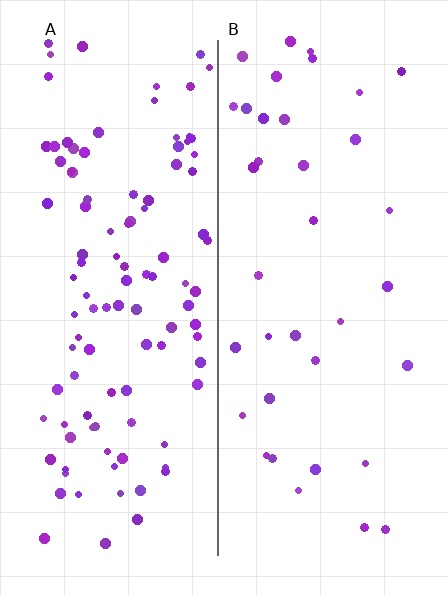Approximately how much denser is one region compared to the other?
Approximately 2.9× — region A over region B.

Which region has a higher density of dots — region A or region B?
A (the left).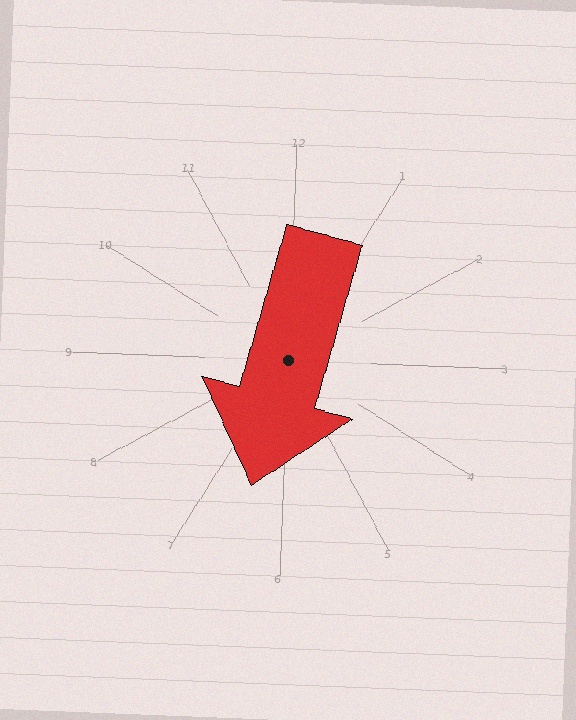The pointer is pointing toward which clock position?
Roughly 6 o'clock.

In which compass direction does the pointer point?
South.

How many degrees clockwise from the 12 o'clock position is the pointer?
Approximately 194 degrees.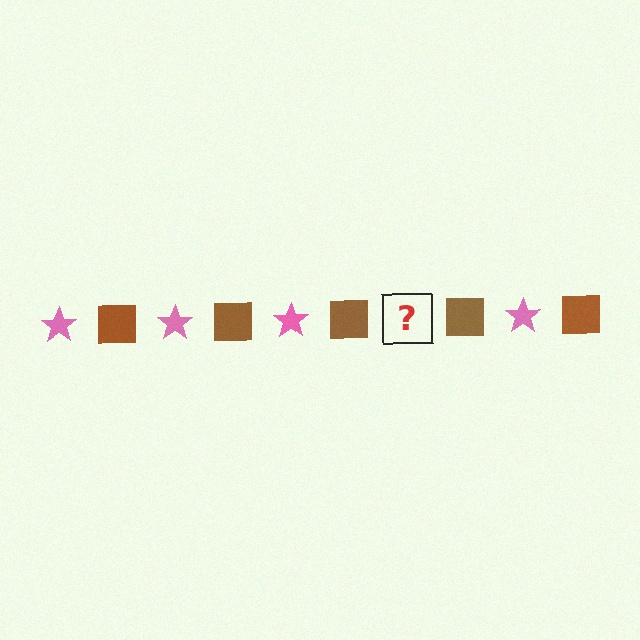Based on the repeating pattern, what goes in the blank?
The blank should be a pink star.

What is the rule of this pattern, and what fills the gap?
The rule is that the pattern alternates between pink star and brown square. The gap should be filled with a pink star.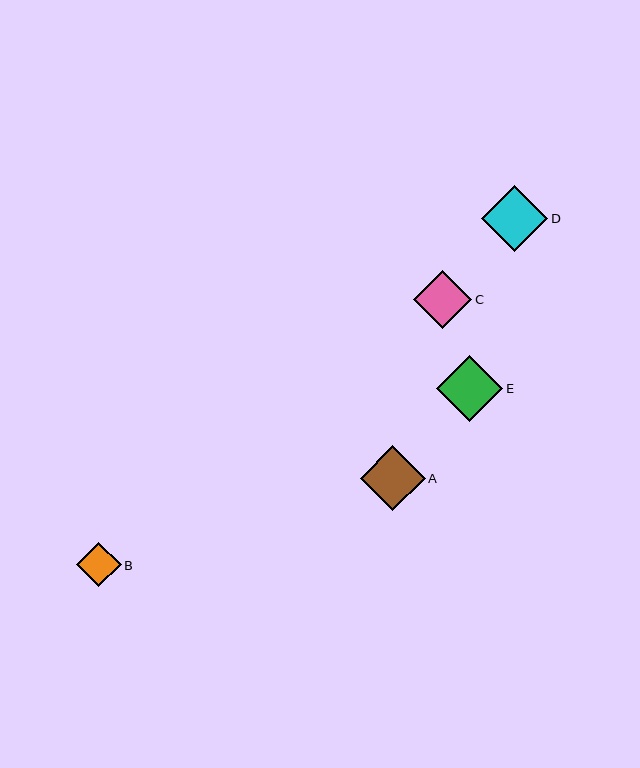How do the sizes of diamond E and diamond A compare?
Diamond E and diamond A are approximately the same size.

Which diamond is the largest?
Diamond E is the largest with a size of approximately 66 pixels.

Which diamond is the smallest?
Diamond B is the smallest with a size of approximately 45 pixels.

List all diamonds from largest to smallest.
From largest to smallest: E, D, A, C, B.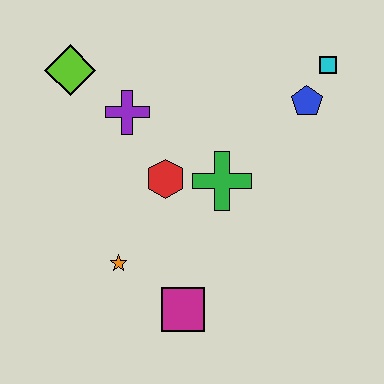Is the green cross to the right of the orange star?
Yes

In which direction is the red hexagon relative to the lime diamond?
The red hexagon is below the lime diamond.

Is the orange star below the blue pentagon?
Yes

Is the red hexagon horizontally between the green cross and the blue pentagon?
No